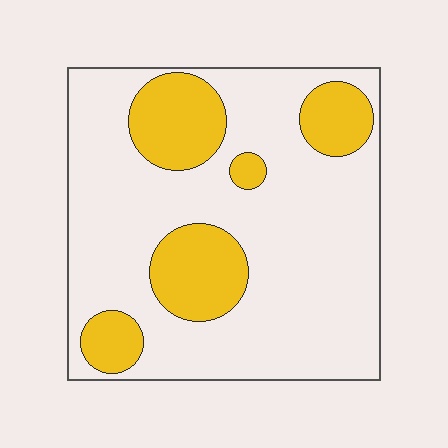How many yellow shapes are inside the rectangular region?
5.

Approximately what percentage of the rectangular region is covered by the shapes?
Approximately 25%.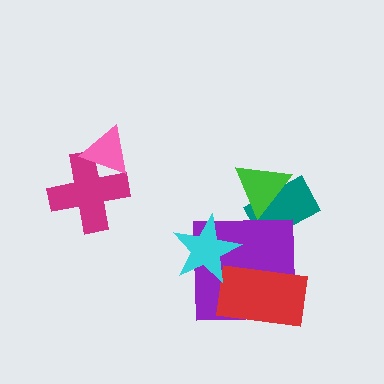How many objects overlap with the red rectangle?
1 object overlaps with the red rectangle.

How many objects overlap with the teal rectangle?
2 objects overlap with the teal rectangle.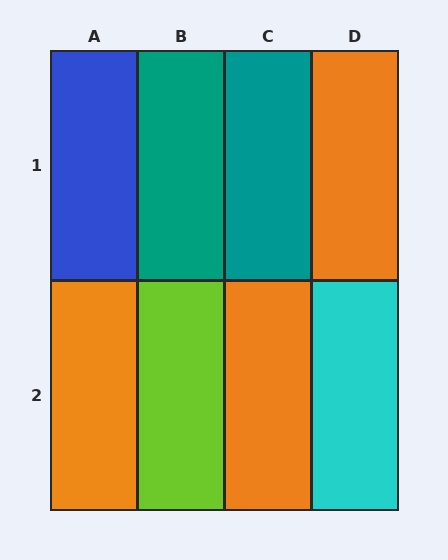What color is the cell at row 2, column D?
Cyan.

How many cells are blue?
1 cell is blue.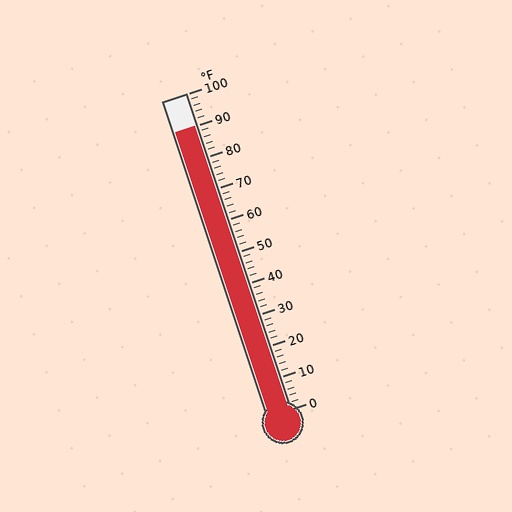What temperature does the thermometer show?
The thermometer shows approximately 90°F.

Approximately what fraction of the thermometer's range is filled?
The thermometer is filled to approximately 90% of its range.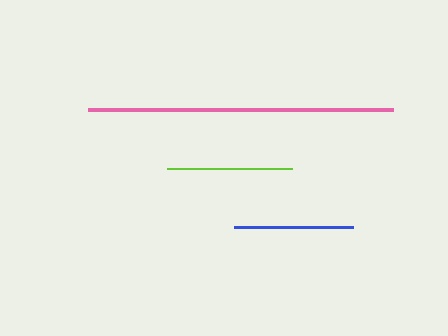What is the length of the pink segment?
The pink segment is approximately 305 pixels long.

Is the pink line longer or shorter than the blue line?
The pink line is longer than the blue line.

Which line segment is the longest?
The pink line is the longest at approximately 305 pixels.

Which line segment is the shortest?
The blue line is the shortest at approximately 119 pixels.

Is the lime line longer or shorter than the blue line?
The lime line is longer than the blue line.